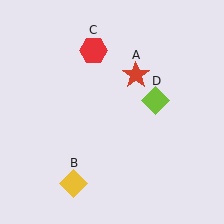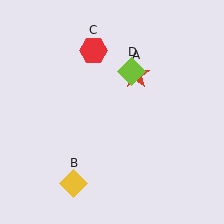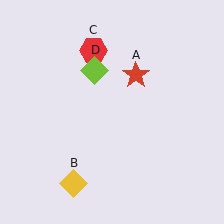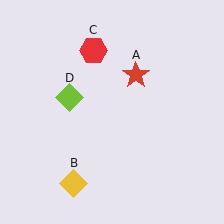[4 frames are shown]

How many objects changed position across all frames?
1 object changed position: lime diamond (object D).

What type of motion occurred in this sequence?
The lime diamond (object D) rotated counterclockwise around the center of the scene.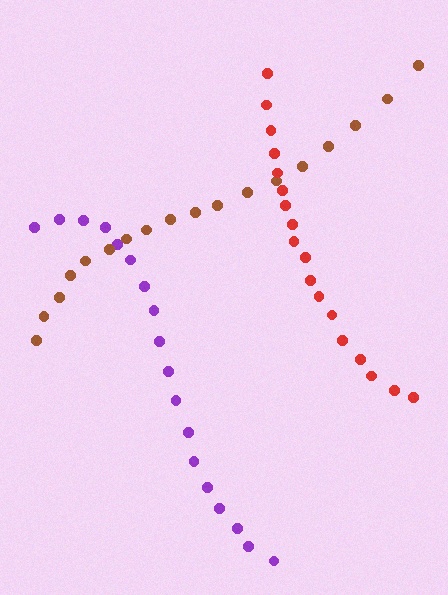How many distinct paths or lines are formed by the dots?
There are 3 distinct paths.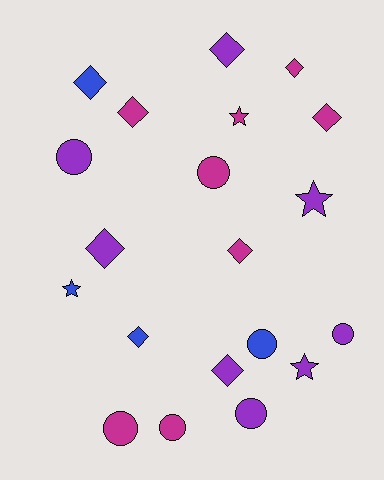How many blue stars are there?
There is 1 blue star.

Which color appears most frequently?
Magenta, with 8 objects.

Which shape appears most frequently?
Diamond, with 9 objects.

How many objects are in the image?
There are 20 objects.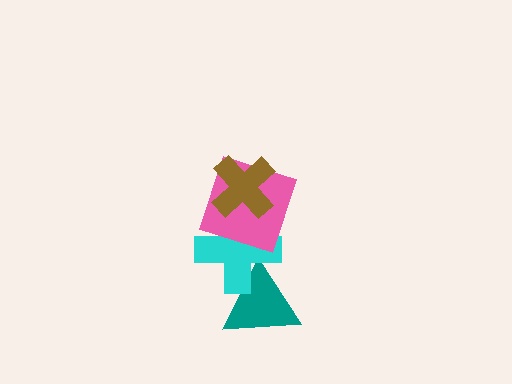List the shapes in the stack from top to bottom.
From top to bottom: the brown cross, the pink square, the cyan cross, the teal triangle.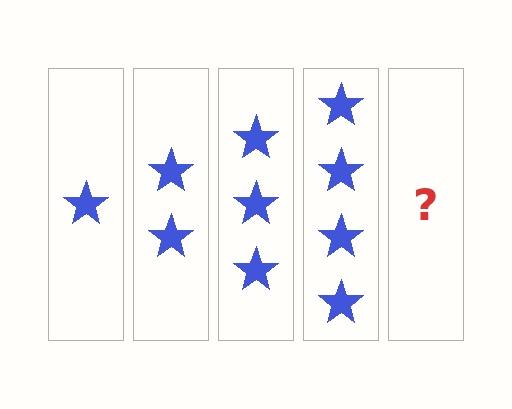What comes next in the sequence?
The next element should be 5 stars.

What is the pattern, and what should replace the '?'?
The pattern is that each step adds one more star. The '?' should be 5 stars.